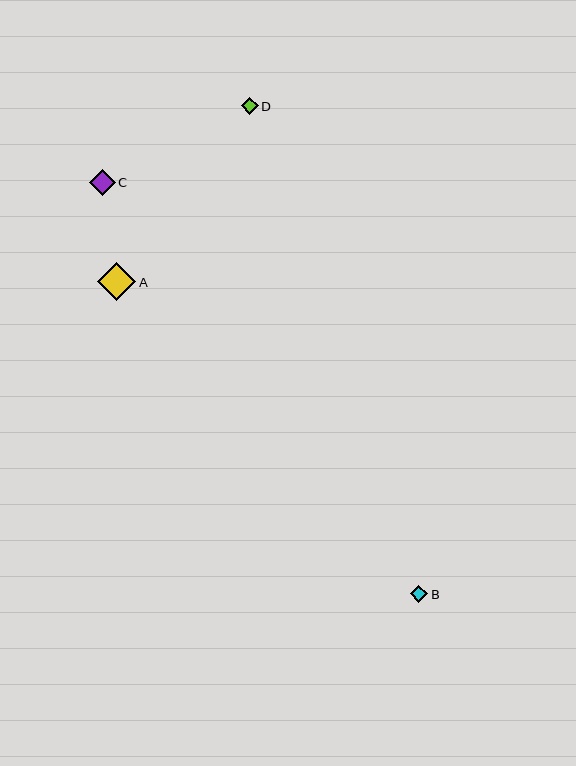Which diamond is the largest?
Diamond A is the largest with a size of approximately 38 pixels.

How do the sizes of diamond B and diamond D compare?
Diamond B and diamond D are approximately the same size.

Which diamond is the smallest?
Diamond D is the smallest with a size of approximately 17 pixels.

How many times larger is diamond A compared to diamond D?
Diamond A is approximately 2.2 times the size of diamond D.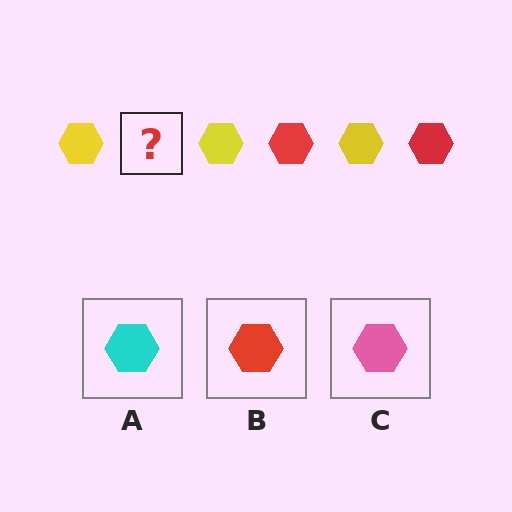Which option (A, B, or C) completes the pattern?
B.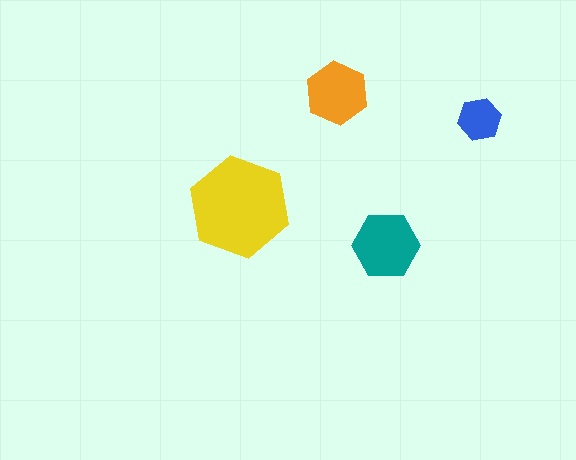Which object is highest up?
The orange hexagon is topmost.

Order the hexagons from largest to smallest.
the yellow one, the teal one, the orange one, the blue one.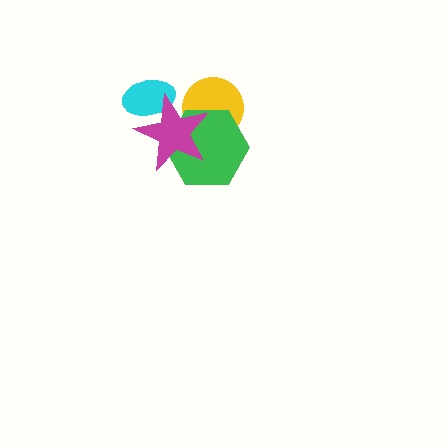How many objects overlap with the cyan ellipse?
1 object overlaps with the cyan ellipse.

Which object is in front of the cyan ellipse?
The magenta star is in front of the cyan ellipse.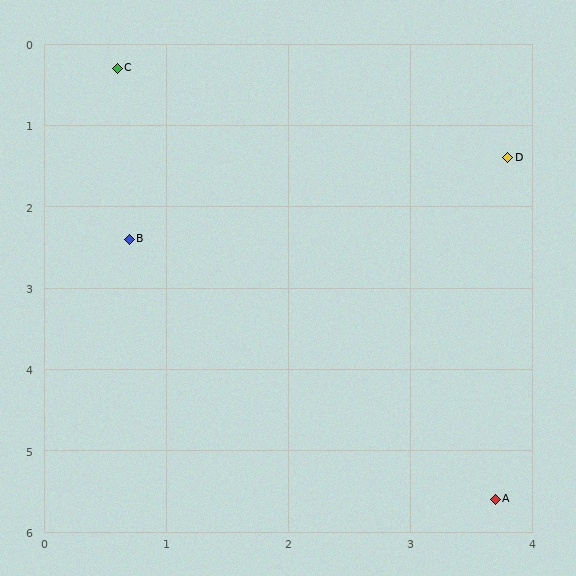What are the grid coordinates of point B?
Point B is at approximately (0.7, 2.4).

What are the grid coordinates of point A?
Point A is at approximately (3.7, 5.6).